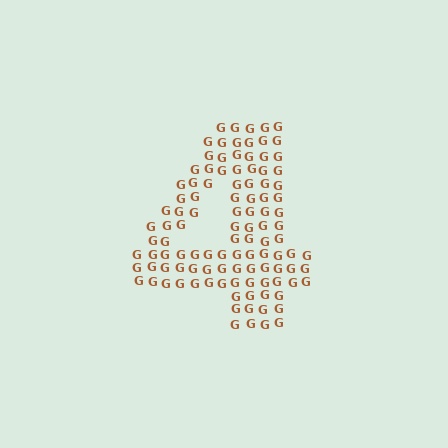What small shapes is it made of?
It is made of small letter G's.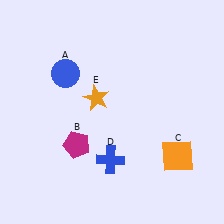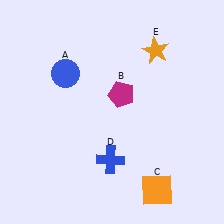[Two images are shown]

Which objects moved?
The objects that moved are: the magenta pentagon (B), the orange square (C), the orange star (E).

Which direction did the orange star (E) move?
The orange star (E) moved right.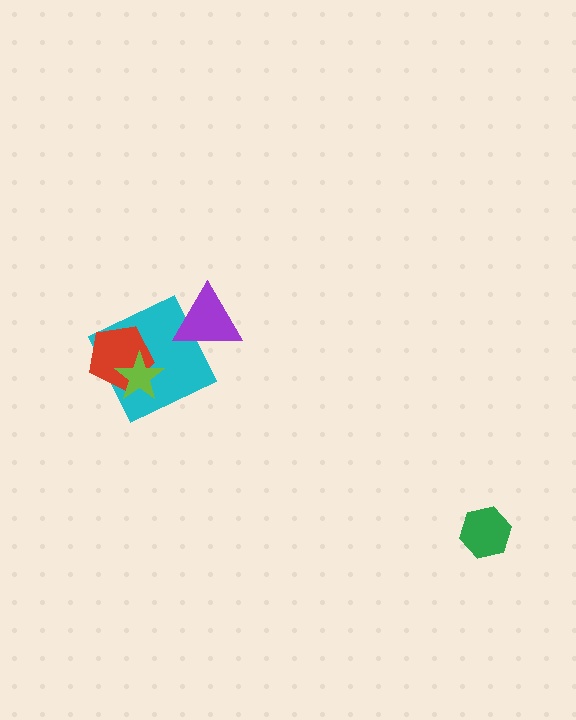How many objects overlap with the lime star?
2 objects overlap with the lime star.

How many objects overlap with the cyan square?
3 objects overlap with the cyan square.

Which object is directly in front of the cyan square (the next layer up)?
The purple triangle is directly in front of the cyan square.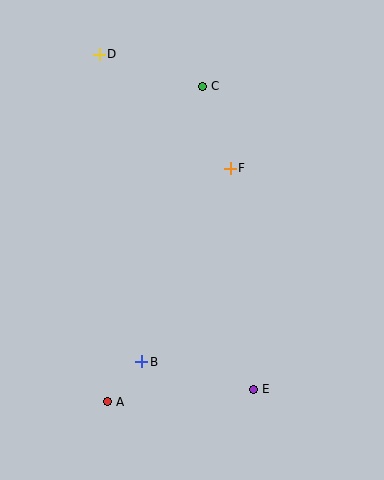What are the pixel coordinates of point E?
Point E is at (254, 389).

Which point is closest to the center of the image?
Point F at (230, 168) is closest to the center.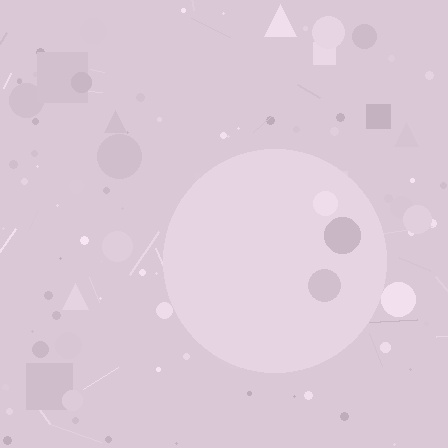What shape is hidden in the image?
A circle is hidden in the image.